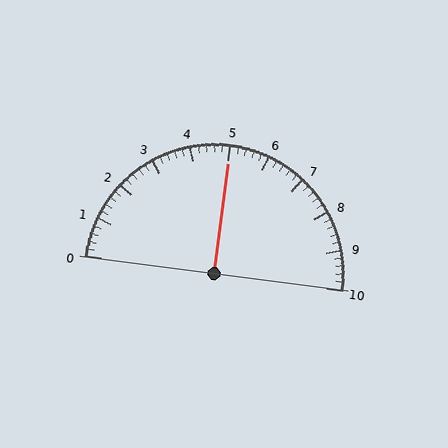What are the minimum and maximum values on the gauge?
The gauge ranges from 0 to 10.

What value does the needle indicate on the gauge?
The needle indicates approximately 5.0.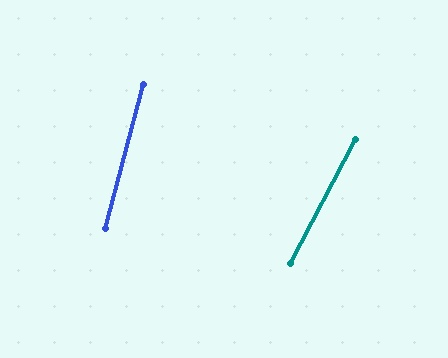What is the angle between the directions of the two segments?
Approximately 13 degrees.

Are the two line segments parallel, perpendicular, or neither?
Neither parallel nor perpendicular — they differ by about 13°.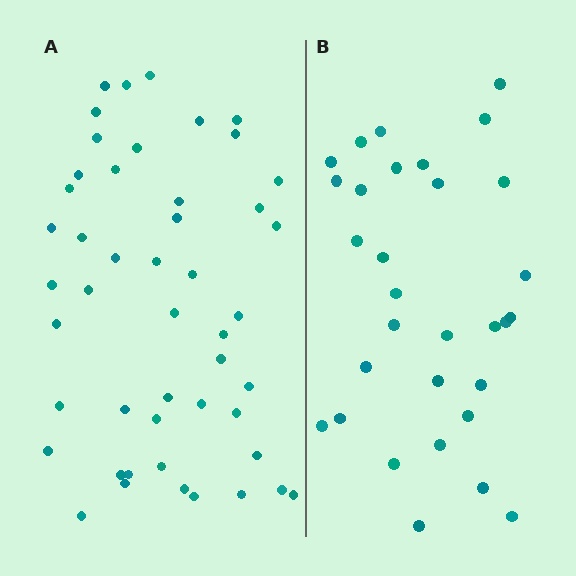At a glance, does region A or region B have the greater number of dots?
Region A (the left region) has more dots.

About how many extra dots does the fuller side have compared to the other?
Region A has approximately 15 more dots than region B.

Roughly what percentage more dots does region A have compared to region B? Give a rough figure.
About 55% more.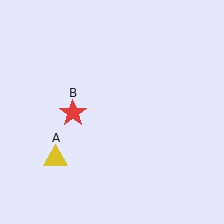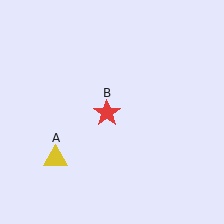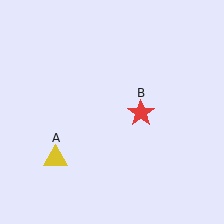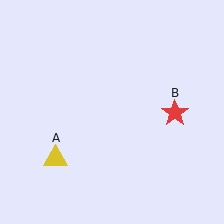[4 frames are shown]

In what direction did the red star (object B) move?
The red star (object B) moved right.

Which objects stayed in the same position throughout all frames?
Yellow triangle (object A) remained stationary.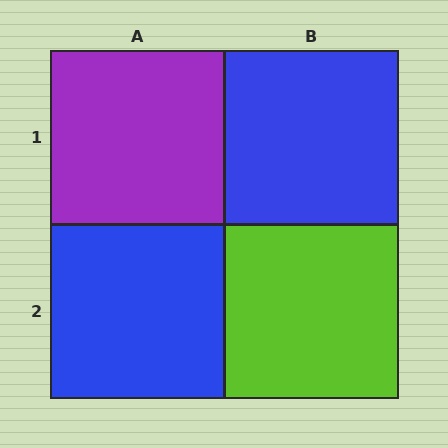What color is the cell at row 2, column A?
Blue.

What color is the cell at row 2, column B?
Lime.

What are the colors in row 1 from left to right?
Purple, blue.